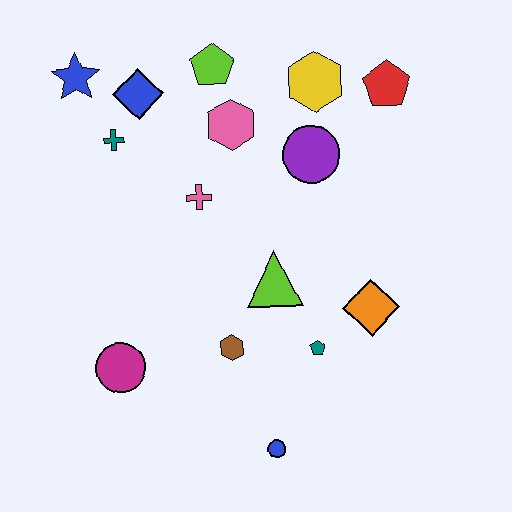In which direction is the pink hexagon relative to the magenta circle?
The pink hexagon is above the magenta circle.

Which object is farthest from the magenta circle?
The red pentagon is farthest from the magenta circle.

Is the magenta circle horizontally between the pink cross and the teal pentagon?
No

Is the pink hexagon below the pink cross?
No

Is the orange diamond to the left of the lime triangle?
No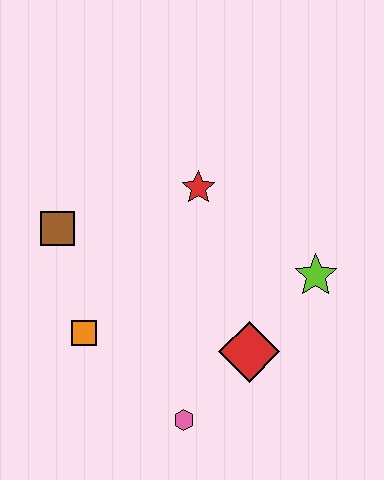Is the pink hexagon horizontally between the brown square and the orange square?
No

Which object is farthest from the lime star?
The brown square is farthest from the lime star.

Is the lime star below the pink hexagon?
No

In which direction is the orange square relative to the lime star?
The orange square is to the left of the lime star.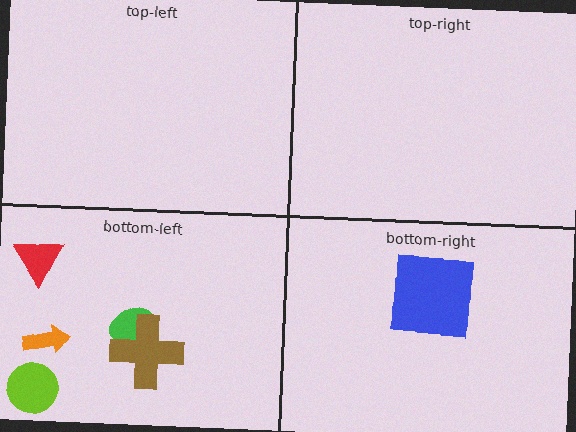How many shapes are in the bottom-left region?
5.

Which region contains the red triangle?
The bottom-left region.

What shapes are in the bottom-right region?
The blue square.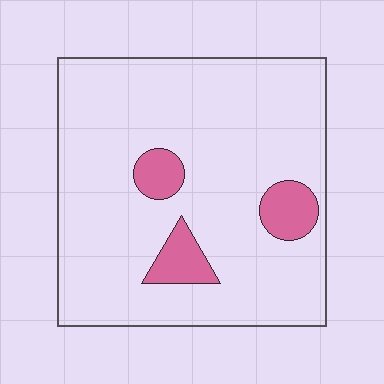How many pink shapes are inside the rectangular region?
3.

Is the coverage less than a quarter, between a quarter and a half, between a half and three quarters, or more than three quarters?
Less than a quarter.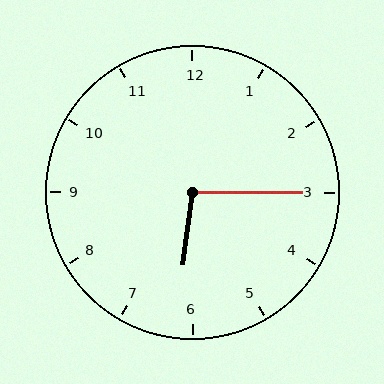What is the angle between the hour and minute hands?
Approximately 98 degrees.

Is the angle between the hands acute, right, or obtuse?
It is obtuse.